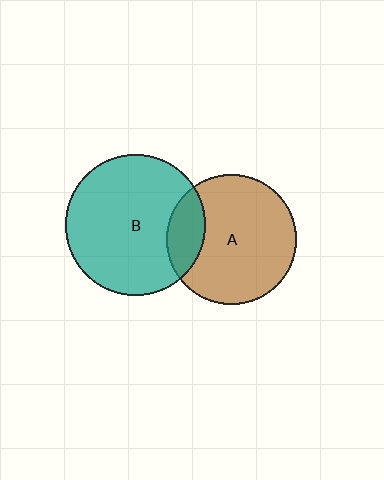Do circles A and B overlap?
Yes.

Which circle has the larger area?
Circle B (teal).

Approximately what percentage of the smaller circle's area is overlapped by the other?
Approximately 20%.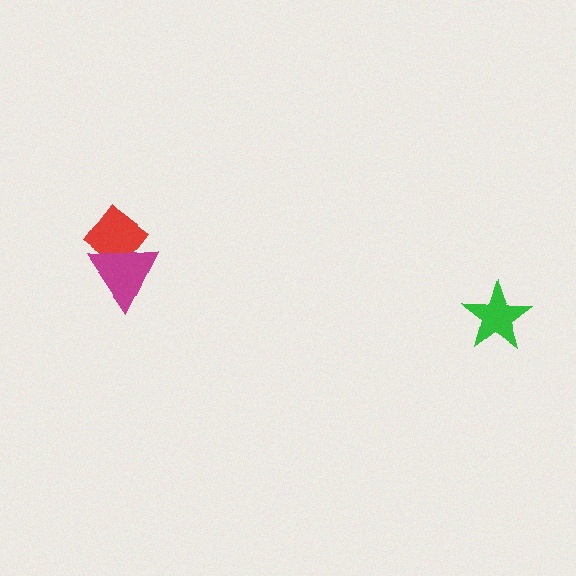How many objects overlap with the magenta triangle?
1 object overlaps with the magenta triangle.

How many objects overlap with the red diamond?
1 object overlaps with the red diamond.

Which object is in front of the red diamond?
The magenta triangle is in front of the red diamond.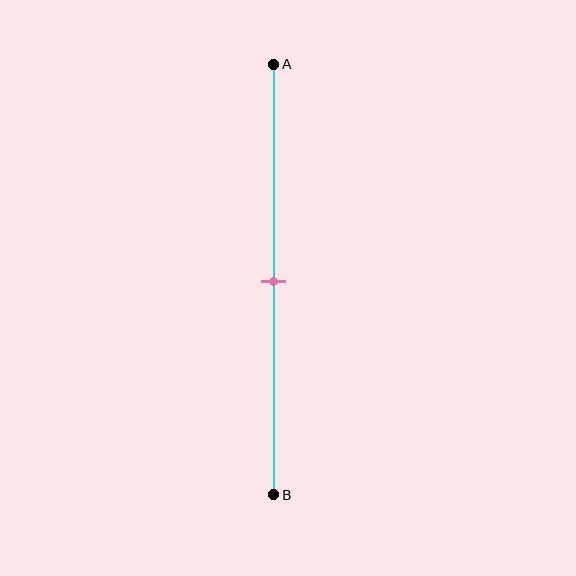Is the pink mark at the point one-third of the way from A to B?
No, the mark is at about 50% from A, not at the 33% one-third point.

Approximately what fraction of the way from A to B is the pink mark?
The pink mark is approximately 50% of the way from A to B.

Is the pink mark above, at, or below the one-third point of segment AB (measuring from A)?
The pink mark is below the one-third point of segment AB.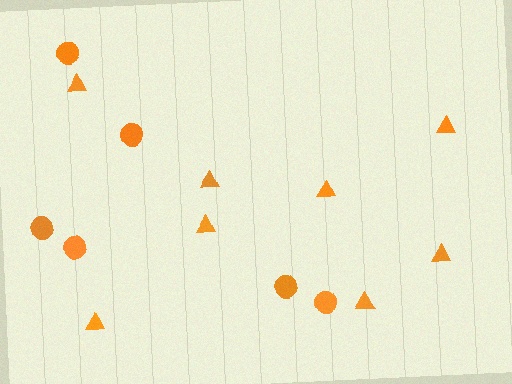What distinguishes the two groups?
There are 2 groups: one group of triangles (8) and one group of circles (6).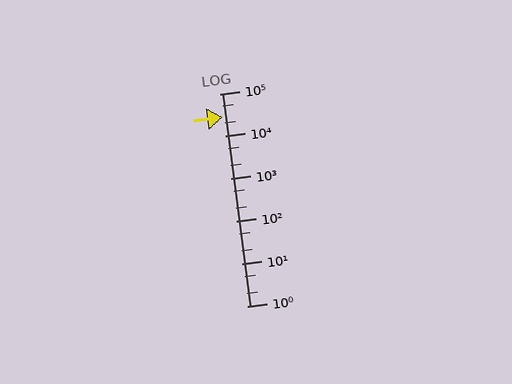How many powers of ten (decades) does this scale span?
The scale spans 5 decades, from 1 to 100000.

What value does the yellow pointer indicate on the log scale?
The pointer indicates approximately 29000.